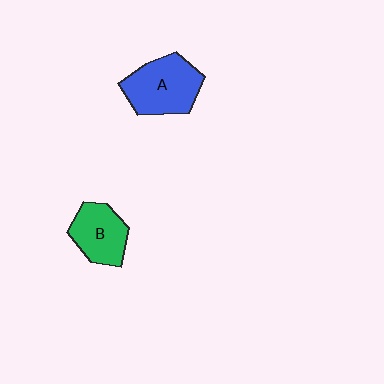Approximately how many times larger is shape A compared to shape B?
Approximately 1.3 times.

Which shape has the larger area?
Shape A (blue).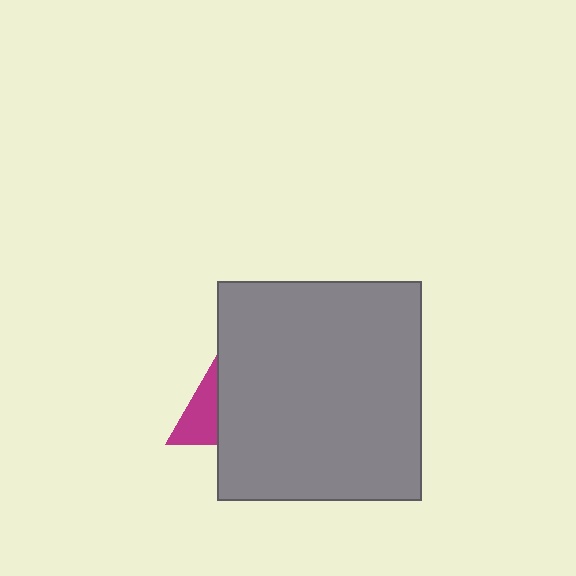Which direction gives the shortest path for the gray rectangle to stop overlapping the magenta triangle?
Moving right gives the shortest separation.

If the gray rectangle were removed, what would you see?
You would see the complete magenta triangle.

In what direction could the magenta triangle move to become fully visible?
The magenta triangle could move left. That would shift it out from behind the gray rectangle entirely.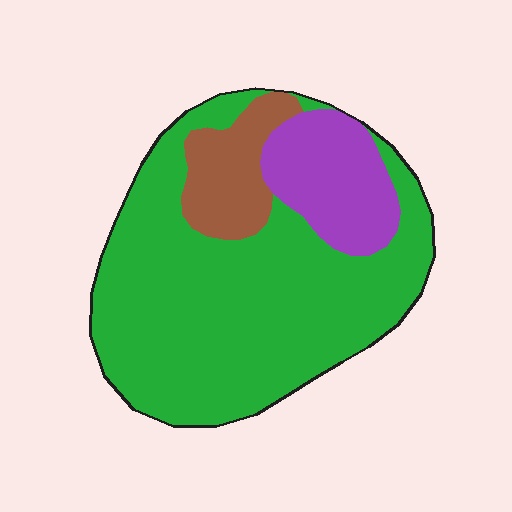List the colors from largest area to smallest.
From largest to smallest: green, purple, brown.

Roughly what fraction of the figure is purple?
Purple covers 17% of the figure.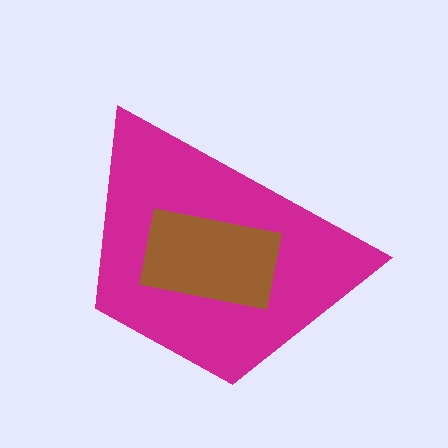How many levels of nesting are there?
2.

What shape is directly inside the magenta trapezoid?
The brown rectangle.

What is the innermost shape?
The brown rectangle.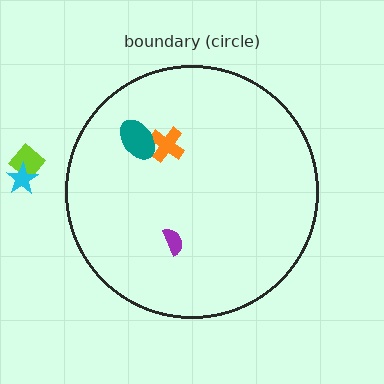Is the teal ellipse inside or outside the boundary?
Inside.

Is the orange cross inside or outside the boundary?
Inside.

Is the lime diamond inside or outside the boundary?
Outside.